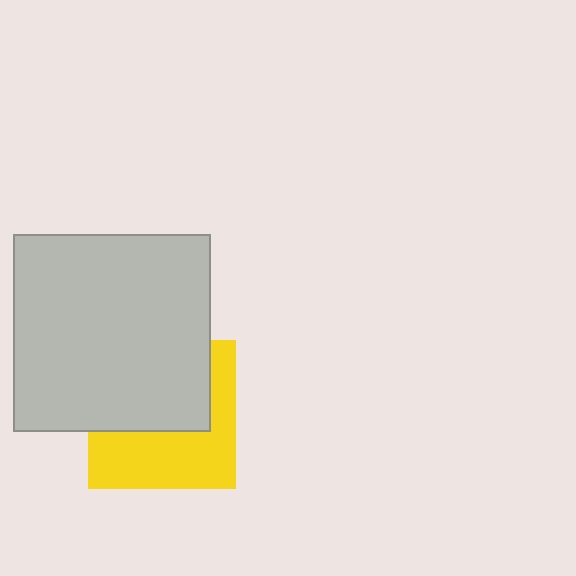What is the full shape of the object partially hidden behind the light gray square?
The partially hidden object is a yellow square.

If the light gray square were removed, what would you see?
You would see the complete yellow square.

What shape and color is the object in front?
The object in front is a light gray square.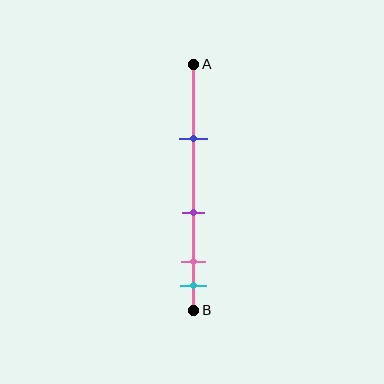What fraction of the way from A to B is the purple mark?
The purple mark is approximately 60% (0.6) of the way from A to B.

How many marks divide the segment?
There are 4 marks dividing the segment.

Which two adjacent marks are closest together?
The pink and cyan marks are the closest adjacent pair.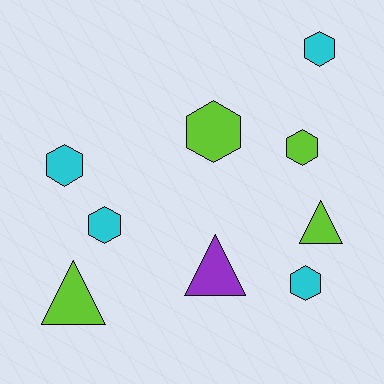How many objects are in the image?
There are 9 objects.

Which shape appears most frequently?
Hexagon, with 6 objects.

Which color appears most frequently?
Cyan, with 4 objects.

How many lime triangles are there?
There are 2 lime triangles.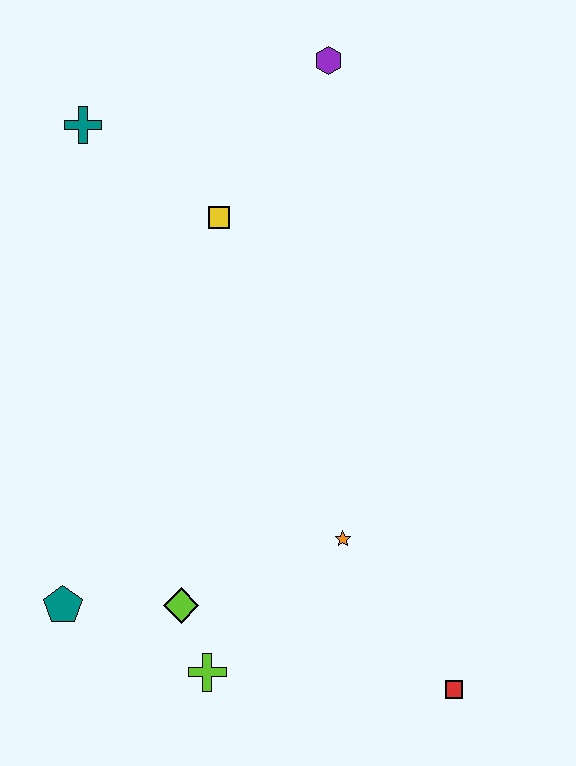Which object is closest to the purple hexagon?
The yellow square is closest to the purple hexagon.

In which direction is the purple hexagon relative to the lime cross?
The purple hexagon is above the lime cross.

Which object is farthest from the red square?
The teal cross is farthest from the red square.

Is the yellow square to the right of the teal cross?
Yes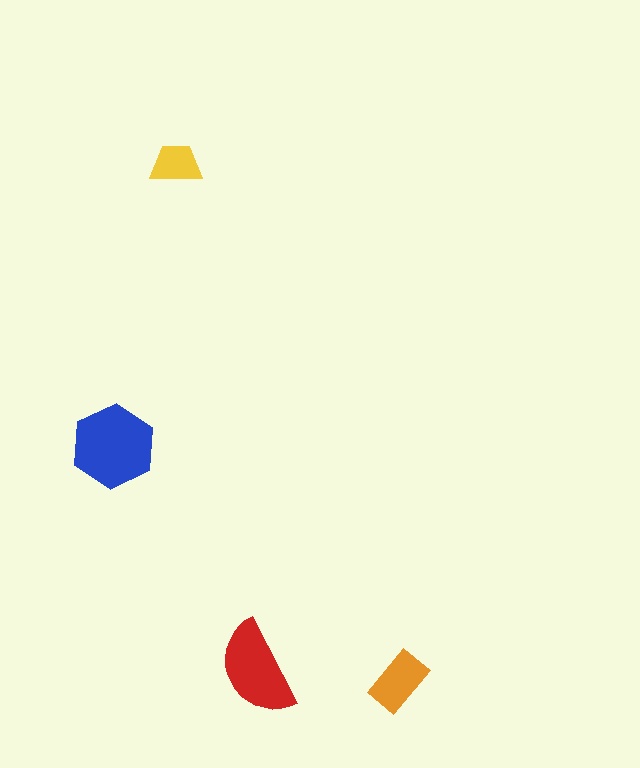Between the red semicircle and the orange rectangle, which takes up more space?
The red semicircle.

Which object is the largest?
The blue hexagon.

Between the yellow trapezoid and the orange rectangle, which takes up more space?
The orange rectangle.